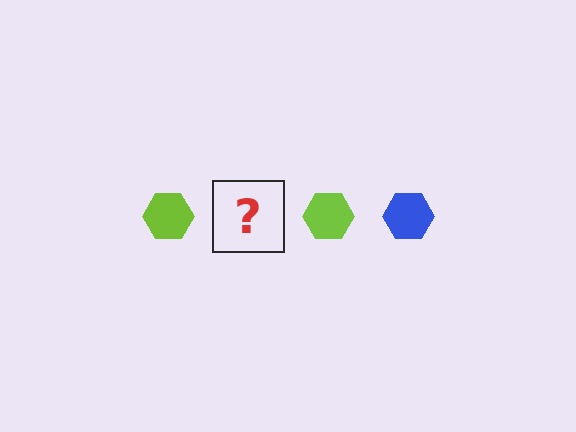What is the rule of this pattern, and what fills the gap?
The rule is that the pattern cycles through lime, blue hexagons. The gap should be filled with a blue hexagon.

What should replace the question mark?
The question mark should be replaced with a blue hexagon.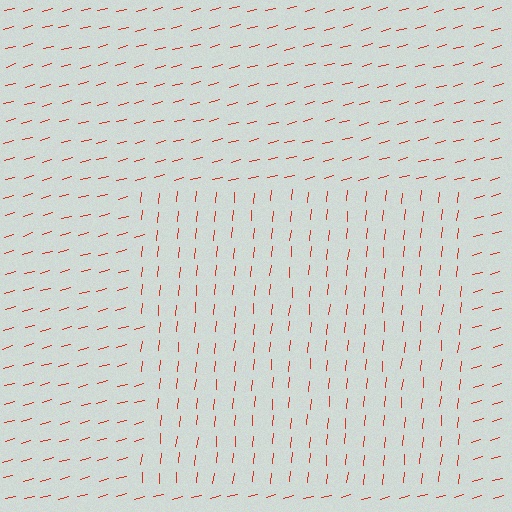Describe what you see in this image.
The image is filled with small red line segments. A rectangle region in the image has lines oriented differently from the surrounding lines, creating a visible texture boundary.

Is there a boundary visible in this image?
Yes, there is a texture boundary formed by a change in line orientation.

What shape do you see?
I see a rectangle.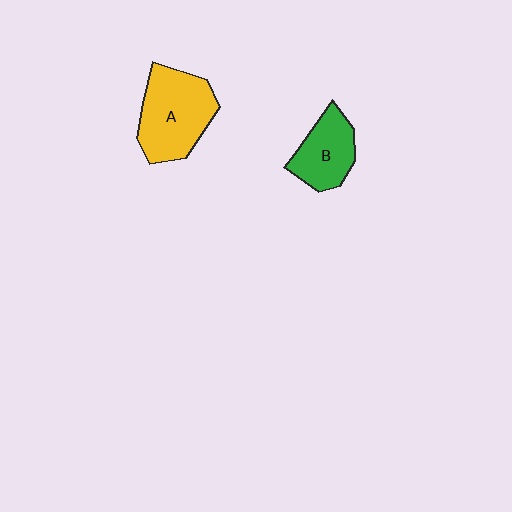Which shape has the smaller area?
Shape B (green).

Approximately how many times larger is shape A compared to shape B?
Approximately 1.5 times.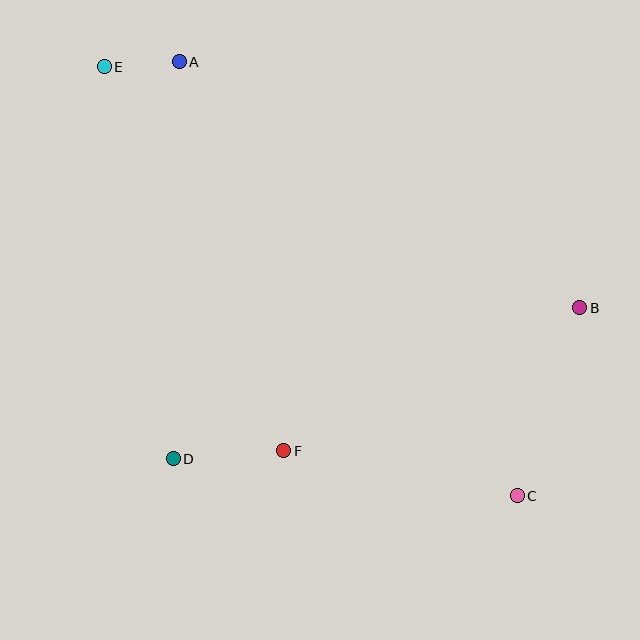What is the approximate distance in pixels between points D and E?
The distance between D and E is approximately 398 pixels.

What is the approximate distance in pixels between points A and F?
The distance between A and F is approximately 402 pixels.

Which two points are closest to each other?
Points A and E are closest to each other.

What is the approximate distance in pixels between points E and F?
The distance between E and F is approximately 423 pixels.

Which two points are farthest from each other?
Points C and E are farthest from each other.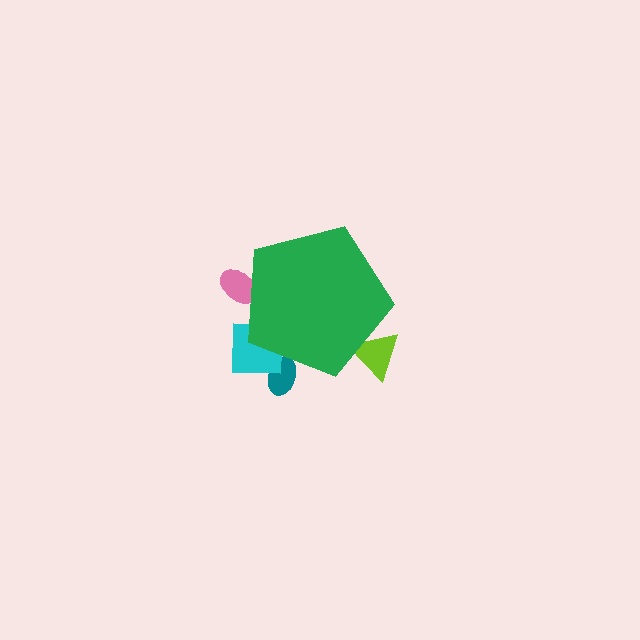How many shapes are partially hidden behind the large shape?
4 shapes are partially hidden.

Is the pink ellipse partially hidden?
Yes, the pink ellipse is partially hidden behind the green pentagon.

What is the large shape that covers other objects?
A green pentagon.